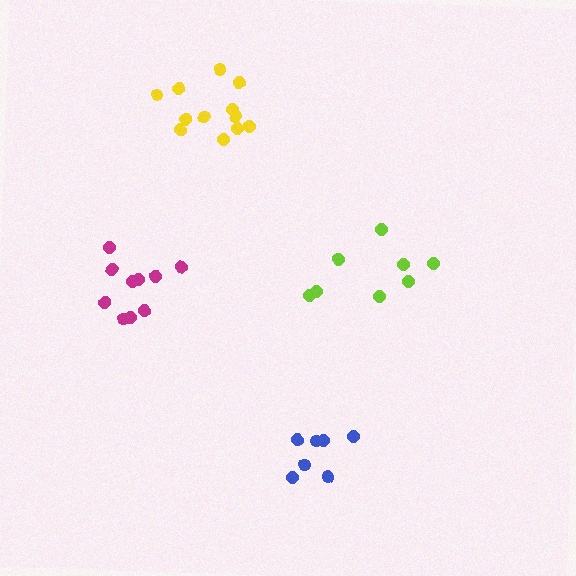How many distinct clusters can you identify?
There are 4 distinct clusters.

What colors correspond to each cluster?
The clusters are colored: lime, magenta, blue, yellow.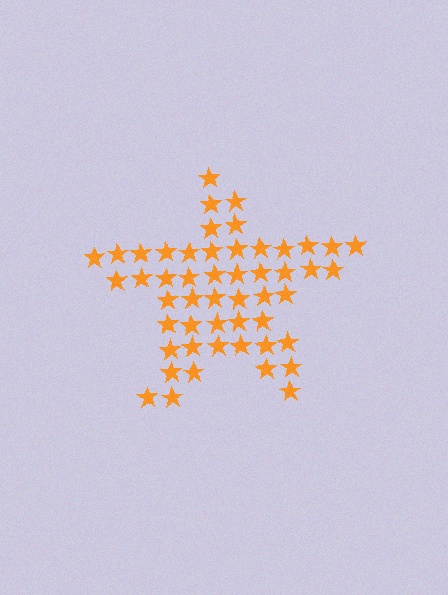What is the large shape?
The large shape is a star.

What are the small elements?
The small elements are stars.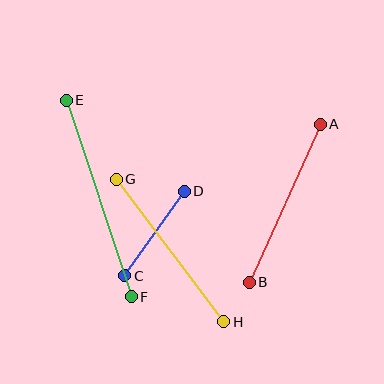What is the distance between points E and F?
The distance is approximately 207 pixels.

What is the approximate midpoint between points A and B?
The midpoint is at approximately (285, 203) pixels.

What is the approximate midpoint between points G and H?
The midpoint is at approximately (170, 251) pixels.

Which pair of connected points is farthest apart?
Points E and F are farthest apart.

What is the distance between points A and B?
The distance is approximately 173 pixels.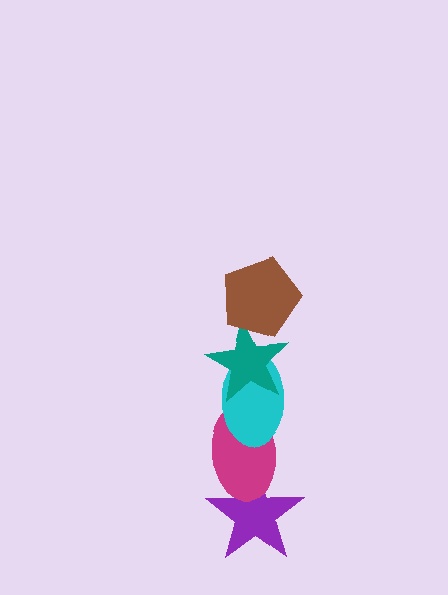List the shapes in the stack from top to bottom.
From top to bottom: the brown pentagon, the teal star, the cyan ellipse, the magenta ellipse, the purple star.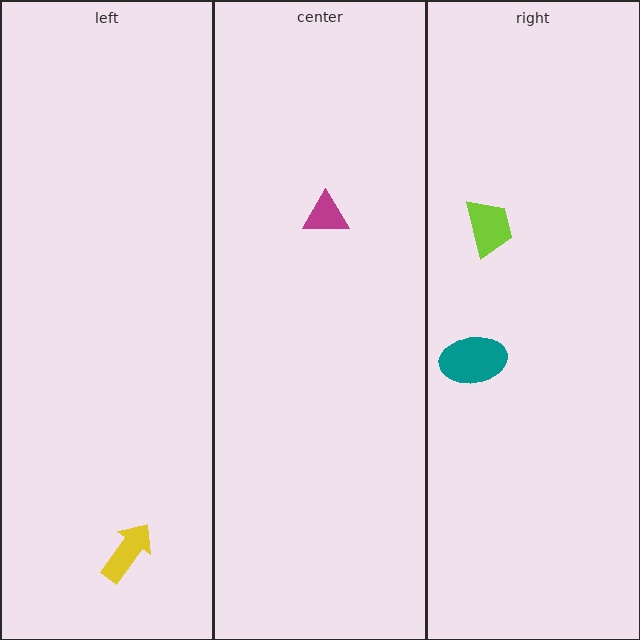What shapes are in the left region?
The yellow arrow.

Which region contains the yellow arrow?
The left region.